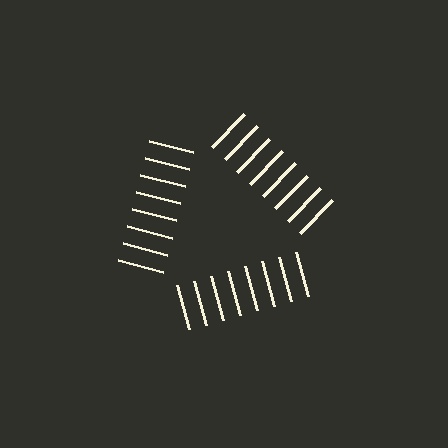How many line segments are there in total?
24 — 8 along each of the 3 edges.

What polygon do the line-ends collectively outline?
An illusory triangle — the line segments terminate on its edges but no continuous stroke is drawn.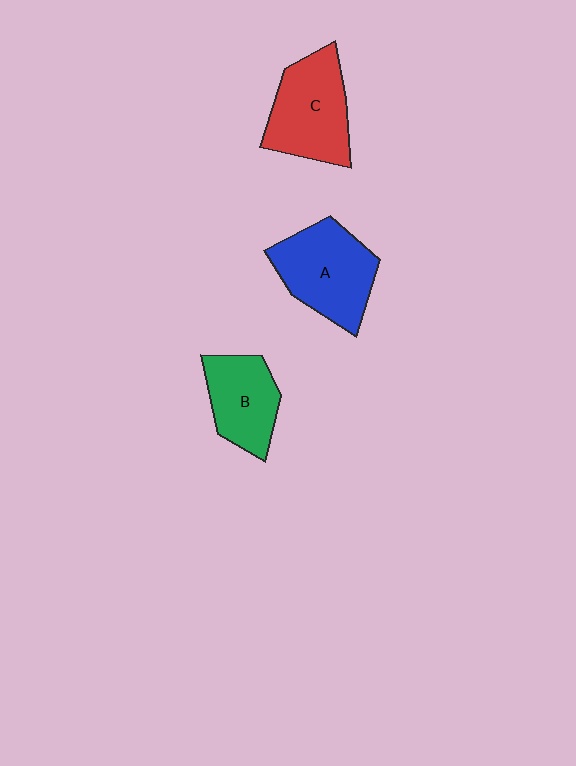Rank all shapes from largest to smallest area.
From largest to smallest: A (blue), C (red), B (green).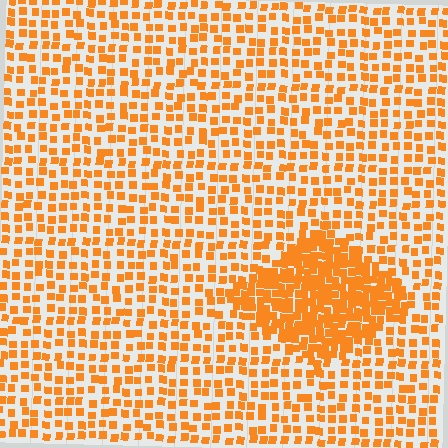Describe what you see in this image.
The image contains small orange elements arranged at two different densities. A diamond-shaped region is visible where the elements are more densely packed than the surrounding area.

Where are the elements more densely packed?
The elements are more densely packed inside the diamond boundary.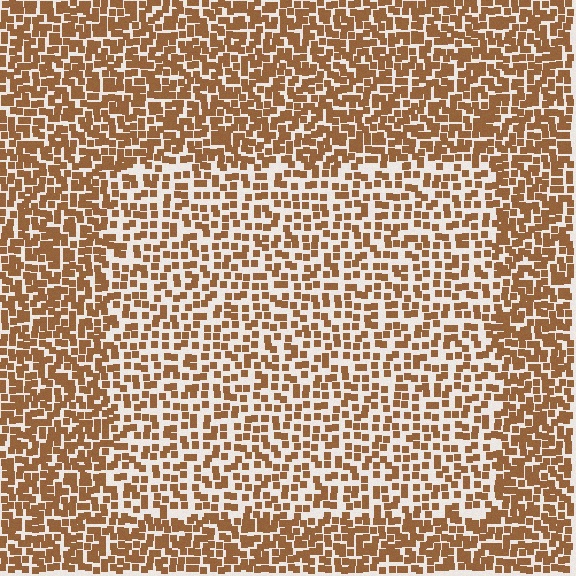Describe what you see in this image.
The image contains small brown elements arranged at two different densities. A rectangle-shaped region is visible where the elements are less densely packed than the surrounding area.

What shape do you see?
I see a rectangle.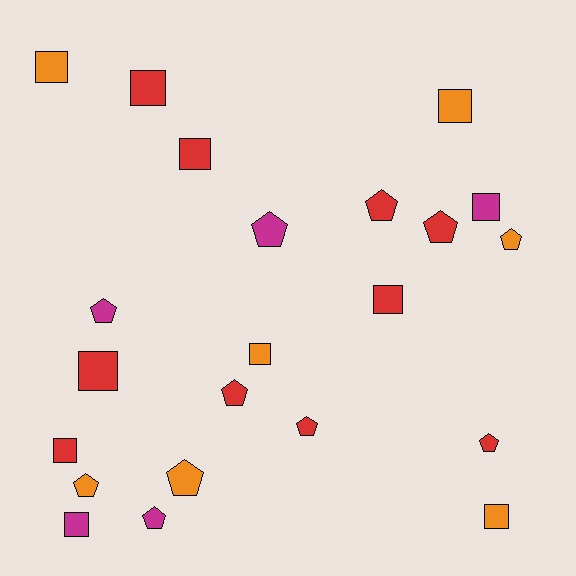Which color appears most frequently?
Red, with 10 objects.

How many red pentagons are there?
There are 5 red pentagons.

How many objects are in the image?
There are 22 objects.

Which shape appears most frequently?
Pentagon, with 11 objects.